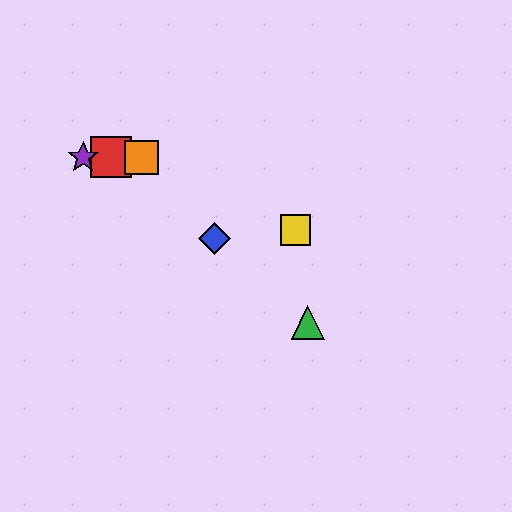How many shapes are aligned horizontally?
3 shapes (the red square, the purple star, the orange square) are aligned horizontally.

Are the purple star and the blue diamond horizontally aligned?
No, the purple star is at y≈157 and the blue diamond is at y≈238.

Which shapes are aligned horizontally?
The red square, the purple star, the orange square are aligned horizontally.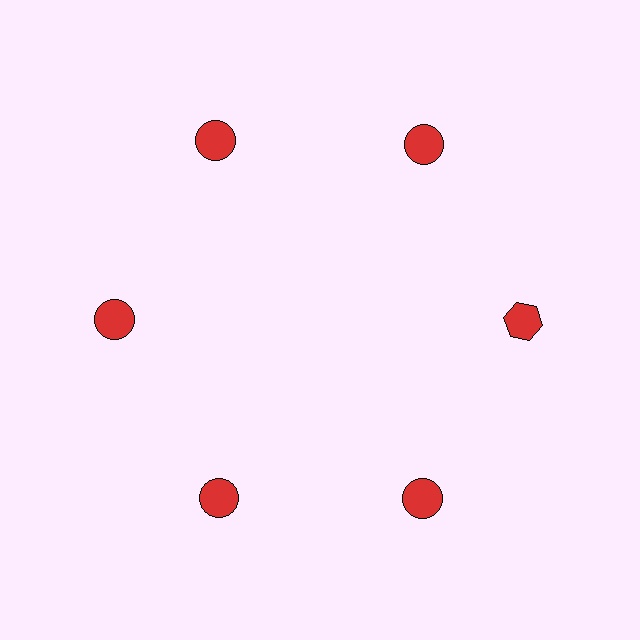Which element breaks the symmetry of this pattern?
The red hexagon at roughly the 3 o'clock position breaks the symmetry. All other shapes are red circles.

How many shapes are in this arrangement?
There are 6 shapes arranged in a ring pattern.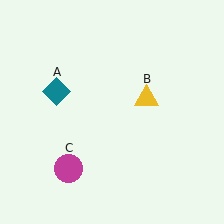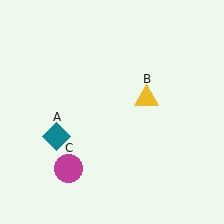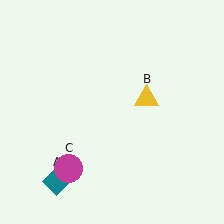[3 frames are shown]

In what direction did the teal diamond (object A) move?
The teal diamond (object A) moved down.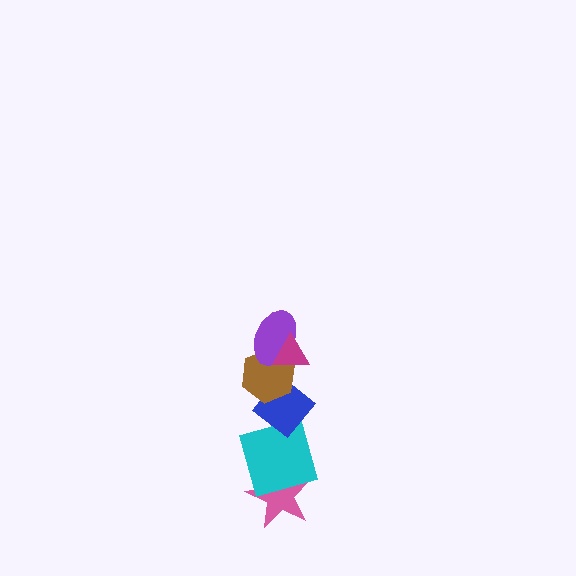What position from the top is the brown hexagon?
The brown hexagon is 3rd from the top.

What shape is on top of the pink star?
The cyan square is on top of the pink star.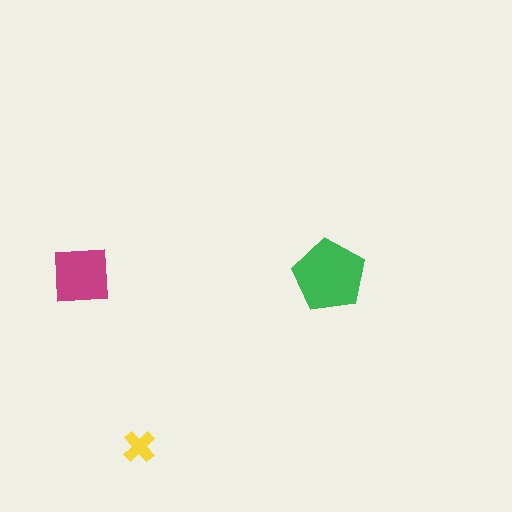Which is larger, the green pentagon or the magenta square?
The green pentagon.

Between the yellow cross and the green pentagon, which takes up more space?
The green pentagon.